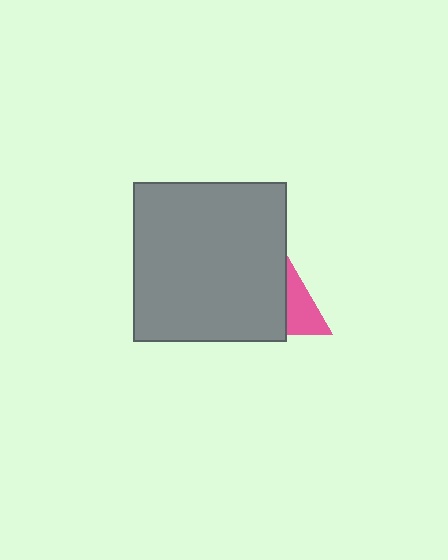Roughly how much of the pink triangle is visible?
A small part of it is visible (roughly 37%).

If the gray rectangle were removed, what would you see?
You would see the complete pink triangle.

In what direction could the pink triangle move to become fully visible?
The pink triangle could move right. That would shift it out from behind the gray rectangle entirely.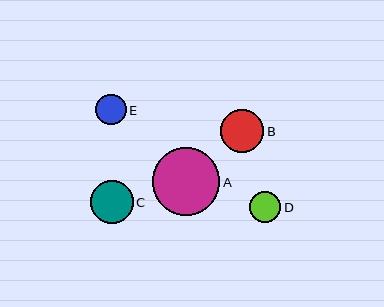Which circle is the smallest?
Circle E is the smallest with a size of approximately 31 pixels.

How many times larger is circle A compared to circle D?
Circle A is approximately 2.2 times the size of circle D.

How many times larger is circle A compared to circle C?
Circle A is approximately 1.6 times the size of circle C.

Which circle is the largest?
Circle A is the largest with a size of approximately 68 pixels.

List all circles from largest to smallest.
From largest to smallest: A, C, B, D, E.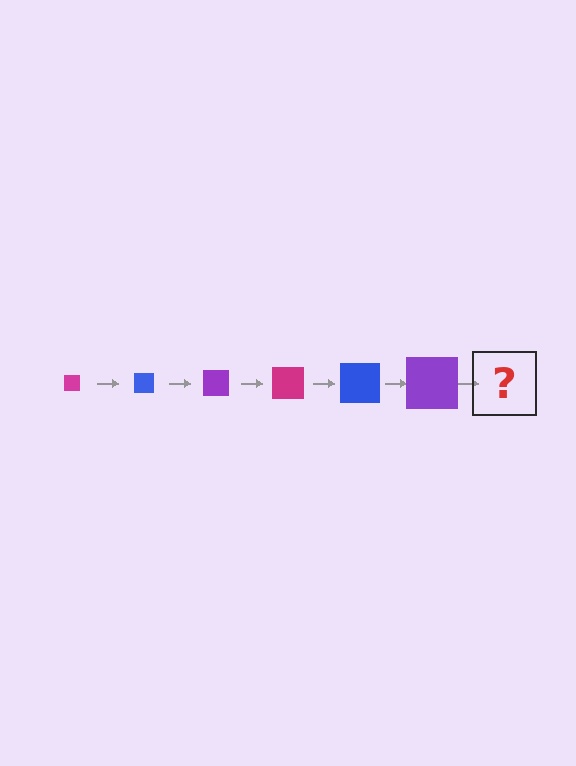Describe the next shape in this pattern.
It should be a magenta square, larger than the previous one.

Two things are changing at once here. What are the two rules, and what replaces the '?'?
The two rules are that the square grows larger each step and the color cycles through magenta, blue, and purple. The '?' should be a magenta square, larger than the previous one.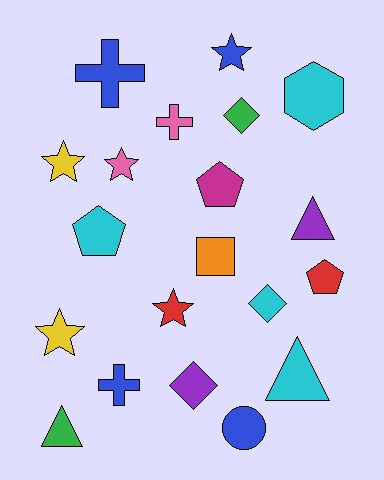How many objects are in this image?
There are 20 objects.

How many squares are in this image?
There is 1 square.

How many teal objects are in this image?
There are no teal objects.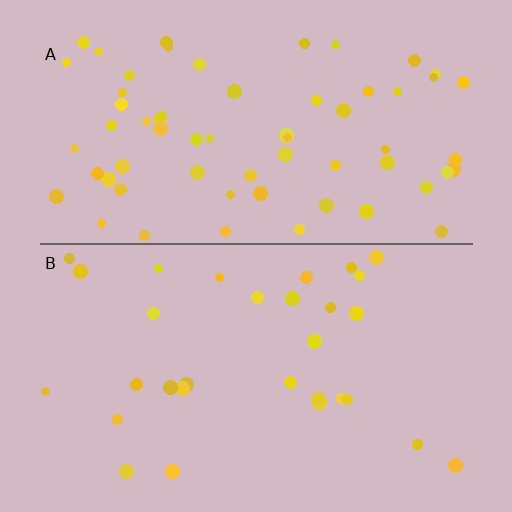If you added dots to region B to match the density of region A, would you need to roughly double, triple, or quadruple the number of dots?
Approximately double.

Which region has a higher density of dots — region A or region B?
A (the top).